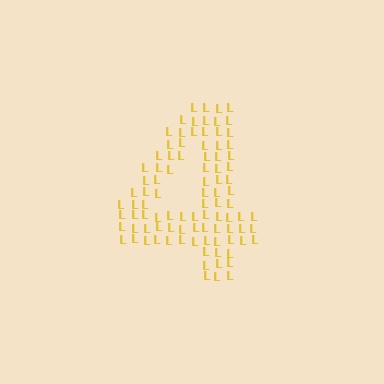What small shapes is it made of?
It is made of small letter L's.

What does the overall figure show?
The overall figure shows the digit 4.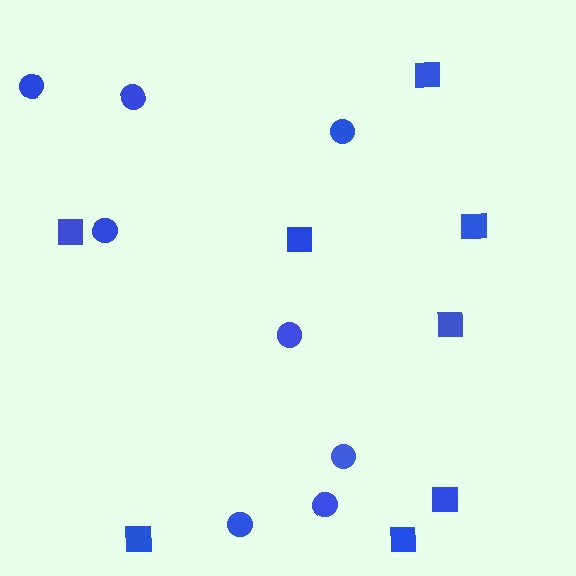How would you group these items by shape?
There are 2 groups: one group of squares (8) and one group of circles (8).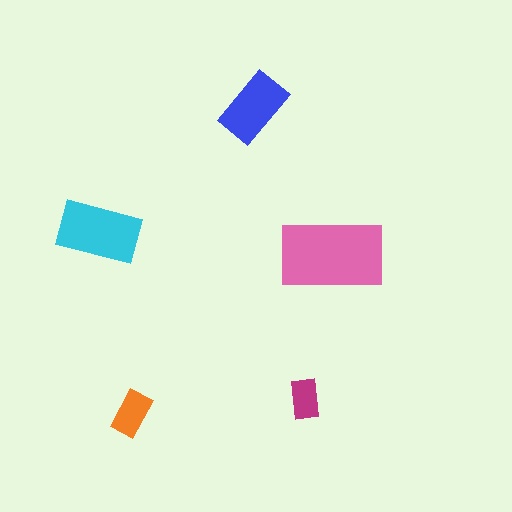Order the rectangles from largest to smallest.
the pink one, the cyan one, the blue one, the orange one, the magenta one.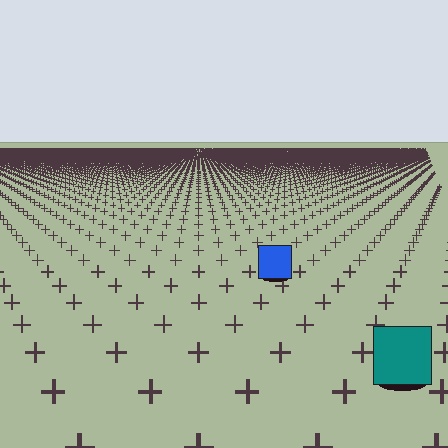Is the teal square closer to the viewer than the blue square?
Yes. The teal square is closer — you can tell from the texture gradient: the ground texture is coarser near it.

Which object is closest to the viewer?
The teal square is closest. The texture marks near it are larger and more spread out.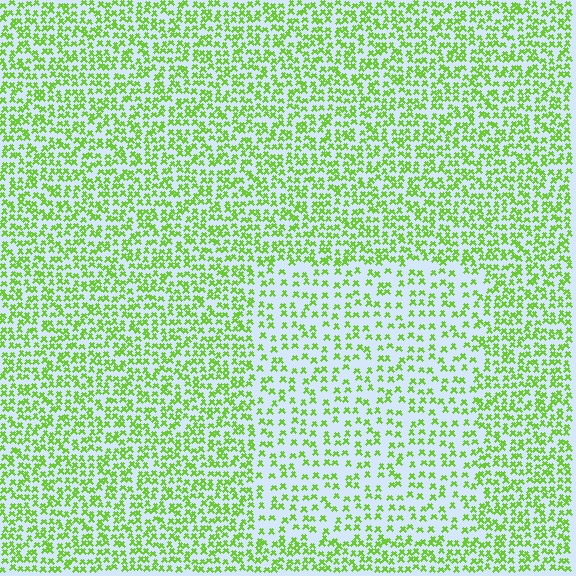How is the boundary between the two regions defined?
The boundary is defined by a change in element density (approximately 1.8x ratio). All elements are the same color, size, and shape.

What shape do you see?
I see a rectangle.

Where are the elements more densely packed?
The elements are more densely packed outside the rectangle boundary.